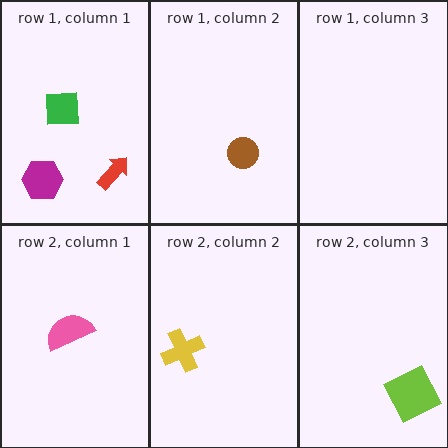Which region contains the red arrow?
The row 1, column 1 region.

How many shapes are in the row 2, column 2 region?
1.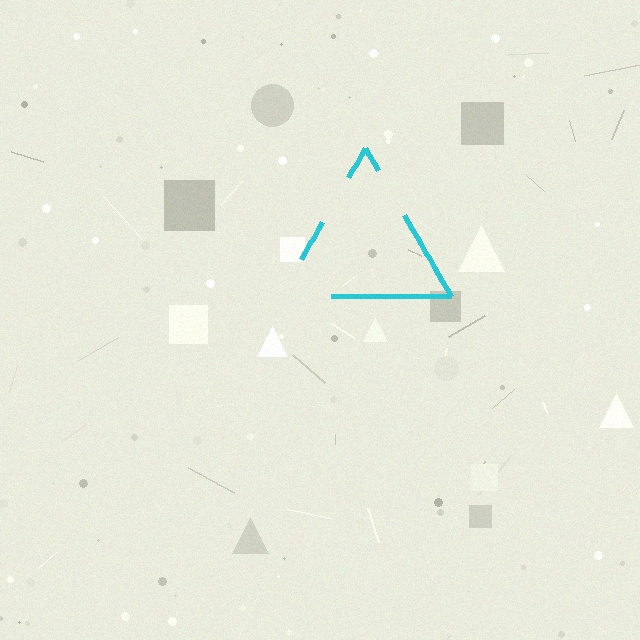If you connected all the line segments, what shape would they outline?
They would outline a triangle.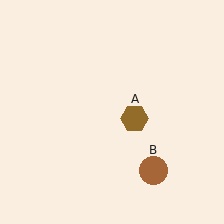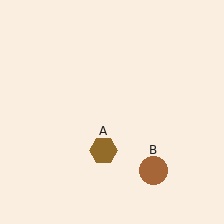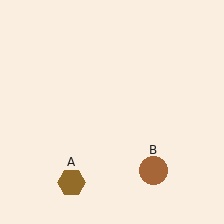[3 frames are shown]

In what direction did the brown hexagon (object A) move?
The brown hexagon (object A) moved down and to the left.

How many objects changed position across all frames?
1 object changed position: brown hexagon (object A).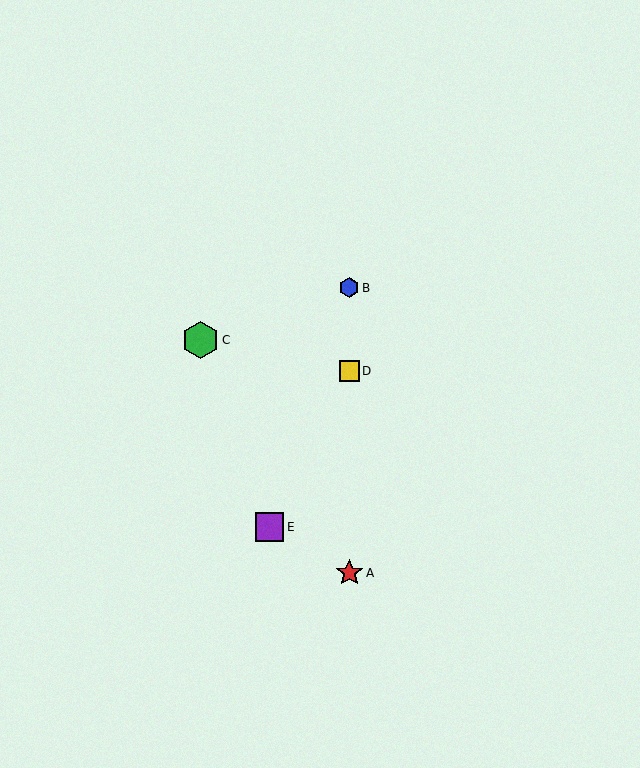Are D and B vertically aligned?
Yes, both are at x≈349.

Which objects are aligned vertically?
Objects A, B, D are aligned vertically.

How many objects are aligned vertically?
3 objects (A, B, D) are aligned vertically.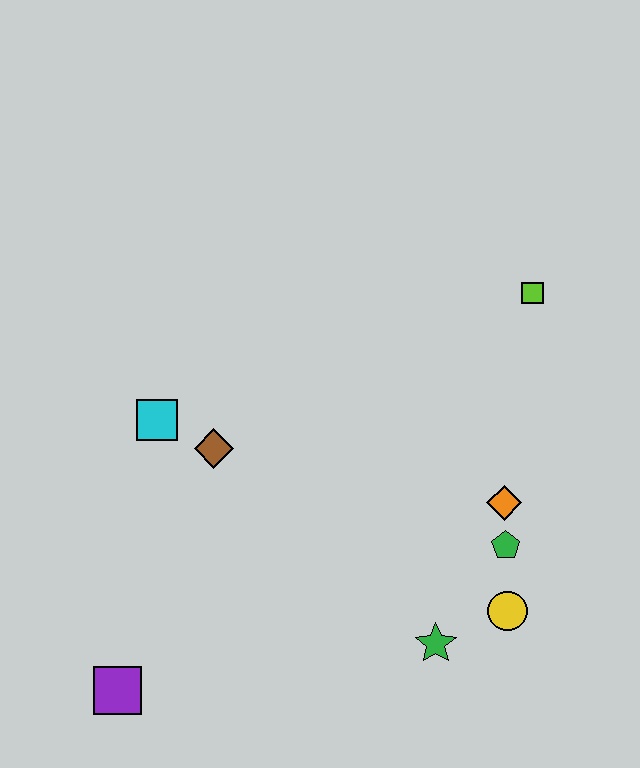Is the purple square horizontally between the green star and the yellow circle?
No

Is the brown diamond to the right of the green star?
No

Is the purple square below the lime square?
Yes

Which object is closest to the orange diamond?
The green pentagon is closest to the orange diamond.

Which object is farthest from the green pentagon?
The purple square is farthest from the green pentagon.